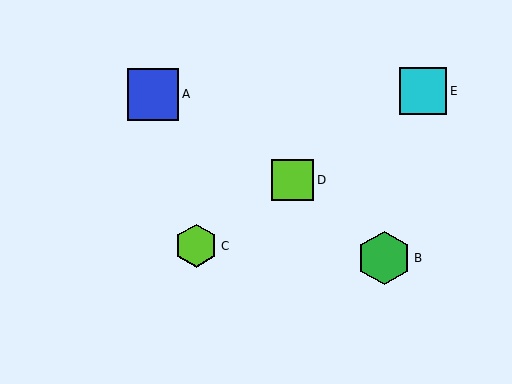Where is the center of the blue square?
The center of the blue square is at (153, 94).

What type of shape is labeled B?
Shape B is a green hexagon.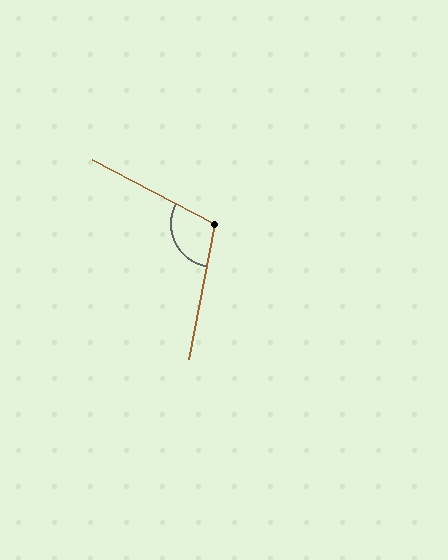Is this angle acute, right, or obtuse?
It is obtuse.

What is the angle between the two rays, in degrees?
Approximately 106 degrees.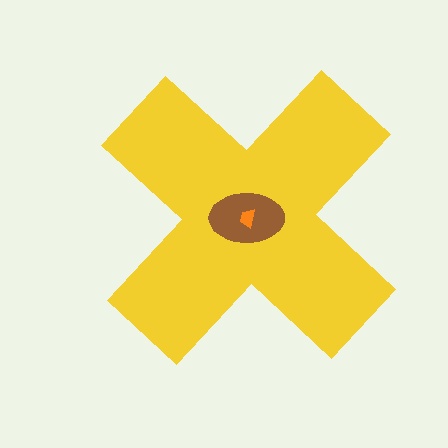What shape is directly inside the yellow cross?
The brown ellipse.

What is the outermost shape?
The yellow cross.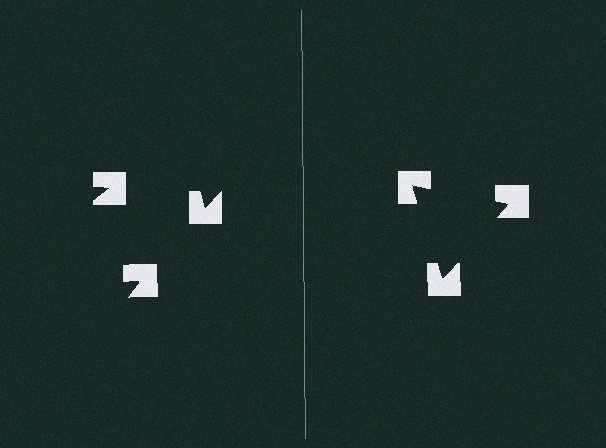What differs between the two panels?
The notched squares are positioned identically on both sides; only the wedge orientations differ. On the right they align to a triangle; on the left they are misaligned.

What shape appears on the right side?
An illusory triangle.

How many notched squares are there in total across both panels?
6 — 3 on each side.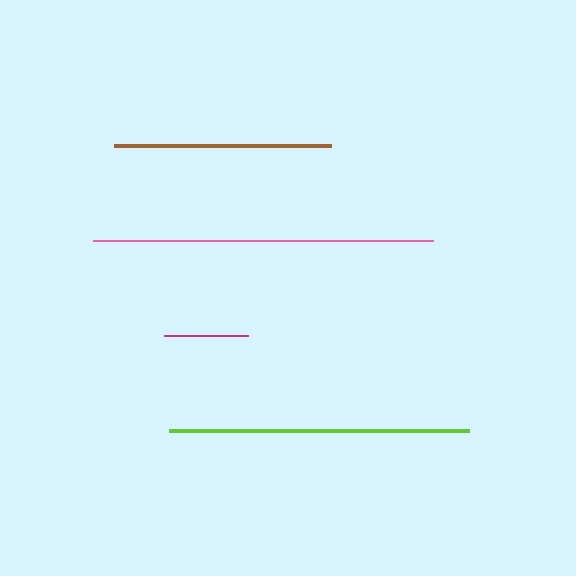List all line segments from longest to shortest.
From longest to shortest: pink, lime, brown, magenta.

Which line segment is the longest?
The pink line is the longest at approximately 340 pixels.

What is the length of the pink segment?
The pink segment is approximately 340 pixels long.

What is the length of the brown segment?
The brown segment is approximately 217 pixels long.